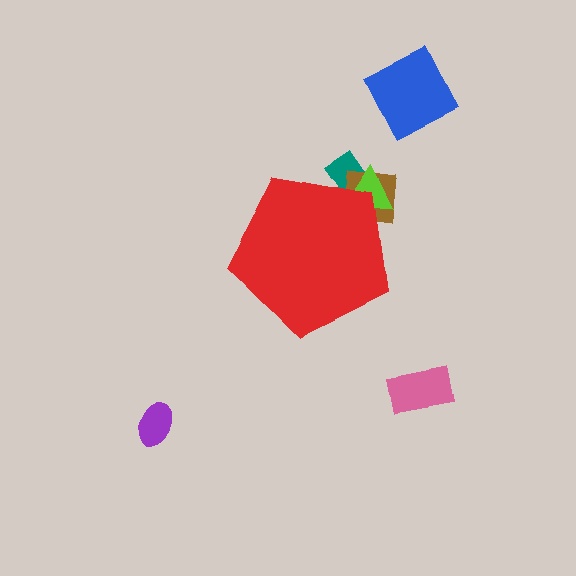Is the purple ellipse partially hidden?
No, the purple ellipse is fully visible.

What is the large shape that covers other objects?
A red pentagon.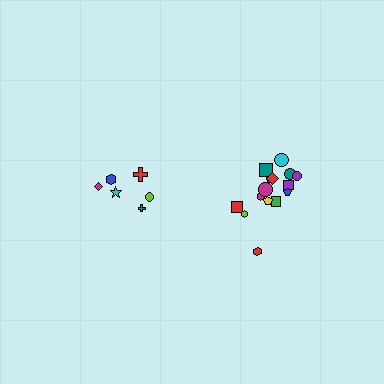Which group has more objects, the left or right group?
The right group.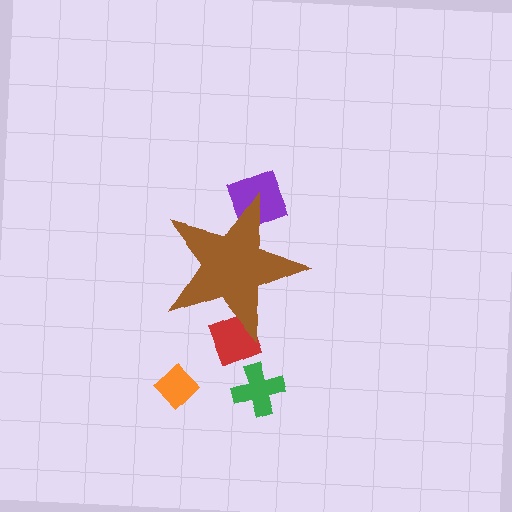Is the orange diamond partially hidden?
No, the orange diamond is fully visible.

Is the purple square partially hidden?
Yes, the purple square is partially hidden behind the brown star.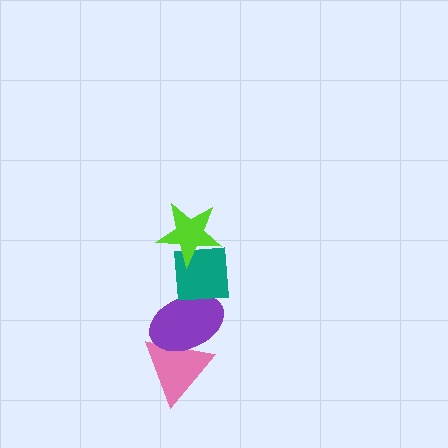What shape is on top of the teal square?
The lime star is on top of the teal square.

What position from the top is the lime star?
The lime star is 1st from the top.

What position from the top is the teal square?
The teal square is 2nd from the top.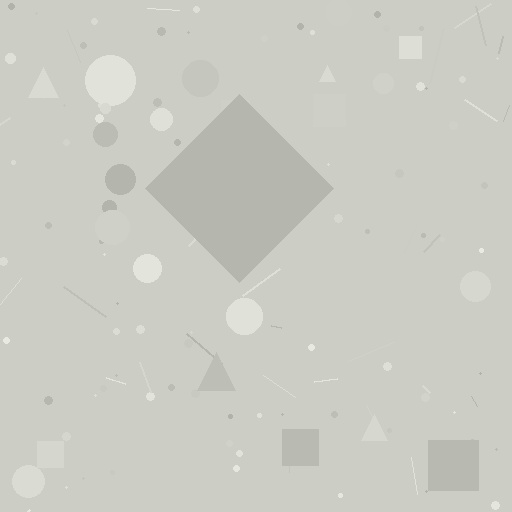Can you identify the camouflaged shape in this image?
The camouflaged shape is a diamond.